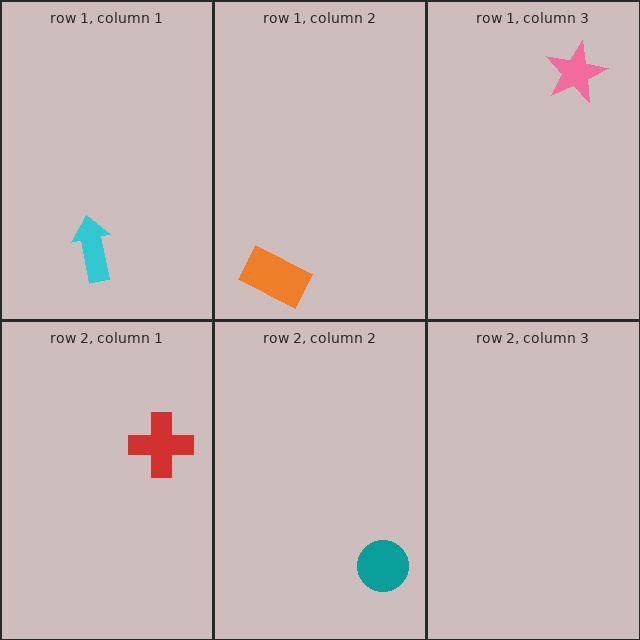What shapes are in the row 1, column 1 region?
The cyan arrow.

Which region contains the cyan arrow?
The row 1, column 1 region.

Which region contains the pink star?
The row 1, column 3 region.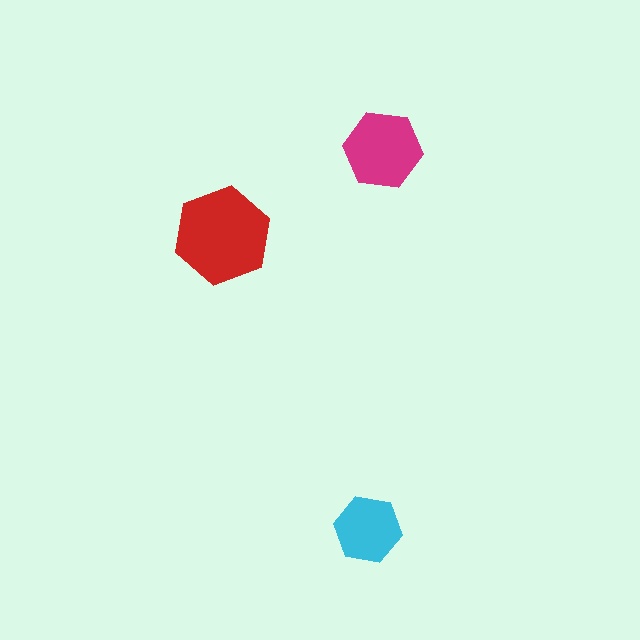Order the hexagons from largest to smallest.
the red one, the magenta one, the cyan one.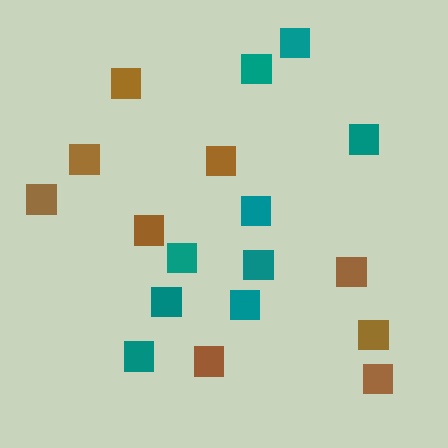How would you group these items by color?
There are 2 groups: one group of teal squares (9) and one group of brown squares (9).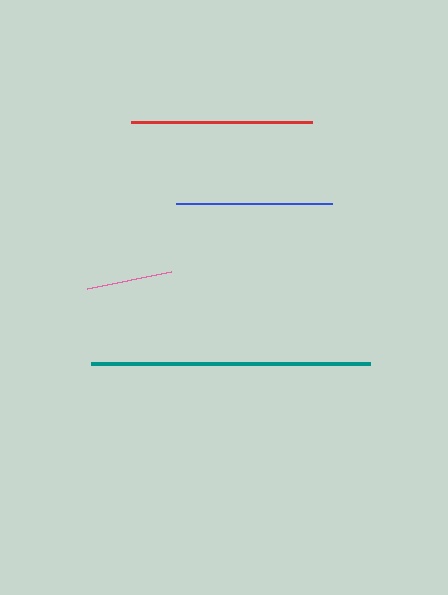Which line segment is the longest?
The teal line is the longest at approximately 278 pixels.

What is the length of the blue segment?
The blue segment is approximately 156 pixels long.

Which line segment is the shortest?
The pink line is the shortest at approximately 85 pixels.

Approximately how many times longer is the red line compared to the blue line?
The red line is approximately 1.2 times the length of the blue line.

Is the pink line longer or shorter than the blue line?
The blue line is longer than the pink line.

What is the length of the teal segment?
The teal segment is approximately 278 pixels long.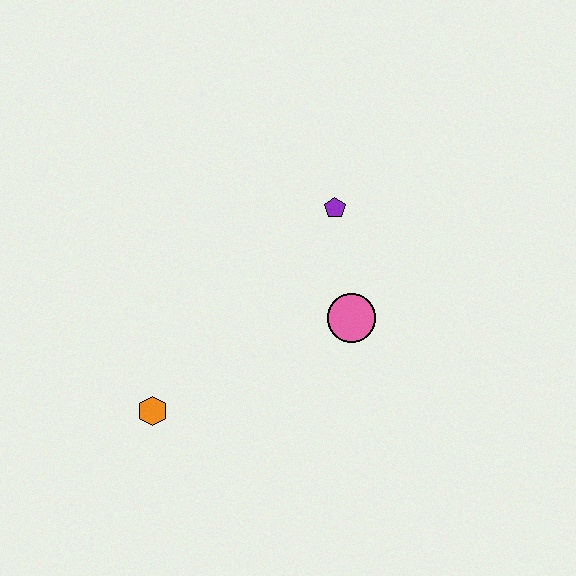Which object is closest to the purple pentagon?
The pink circle is closest to the purple pentagon.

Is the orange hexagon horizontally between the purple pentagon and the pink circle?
No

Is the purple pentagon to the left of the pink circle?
Yes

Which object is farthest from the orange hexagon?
The purple pentagon is farthest from the orange hexagon.